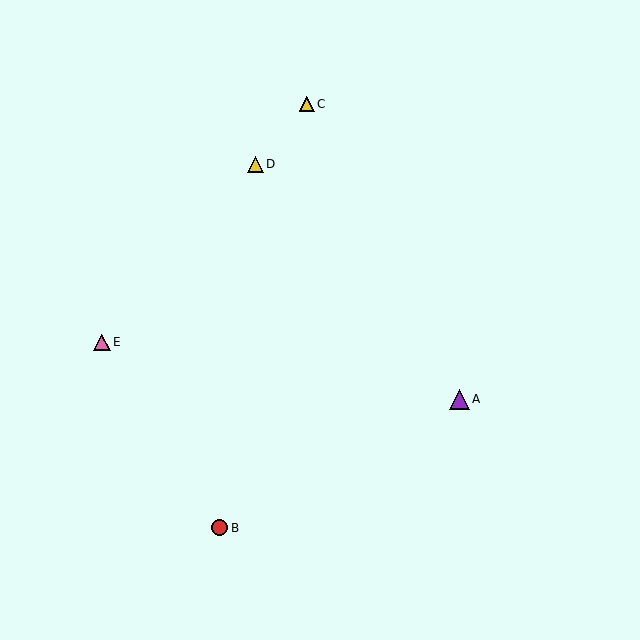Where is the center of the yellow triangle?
The center of the yellow triangle is at (307, 104).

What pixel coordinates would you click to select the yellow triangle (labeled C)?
Click at (307, 104) to select the yellow triangle C.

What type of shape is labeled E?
Shape E is a pink triangle.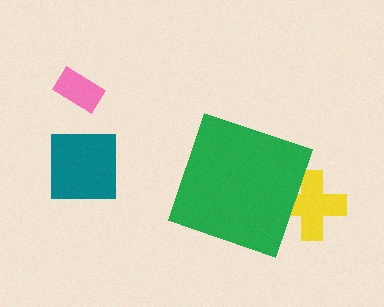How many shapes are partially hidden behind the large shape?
1 shape is partially hidden.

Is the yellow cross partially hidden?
Yes, the yellow cross is partially hidden behind the green diamond.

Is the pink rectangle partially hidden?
No, the pink rectangle is fully visible.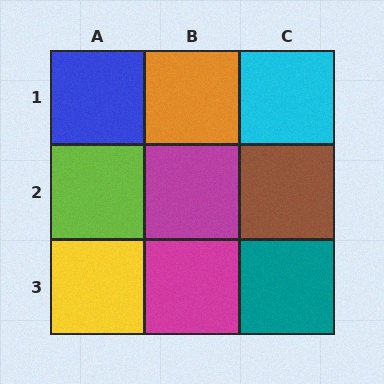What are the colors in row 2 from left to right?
Lime, magenta, brown.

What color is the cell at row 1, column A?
Blue.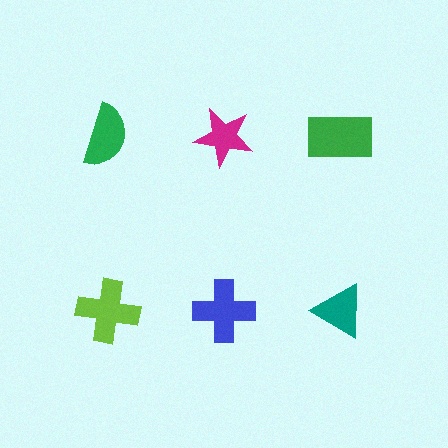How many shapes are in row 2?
3 shapes.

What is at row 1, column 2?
A magenta star.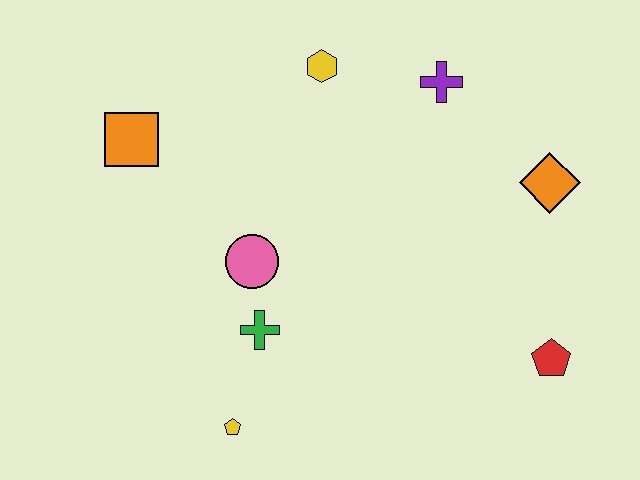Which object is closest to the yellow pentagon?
The green cross is closest to the yellow pentagon.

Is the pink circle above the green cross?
Yes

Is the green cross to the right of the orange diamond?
No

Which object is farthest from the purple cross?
The yellow pentagon is farthest from the purple cross.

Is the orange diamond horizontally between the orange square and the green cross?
No